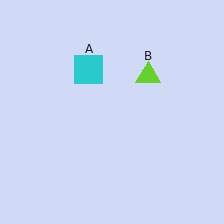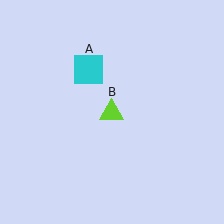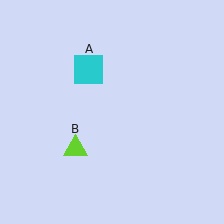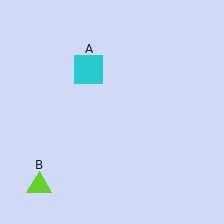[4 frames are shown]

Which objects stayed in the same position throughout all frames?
Cyan square (object A) remained stationary.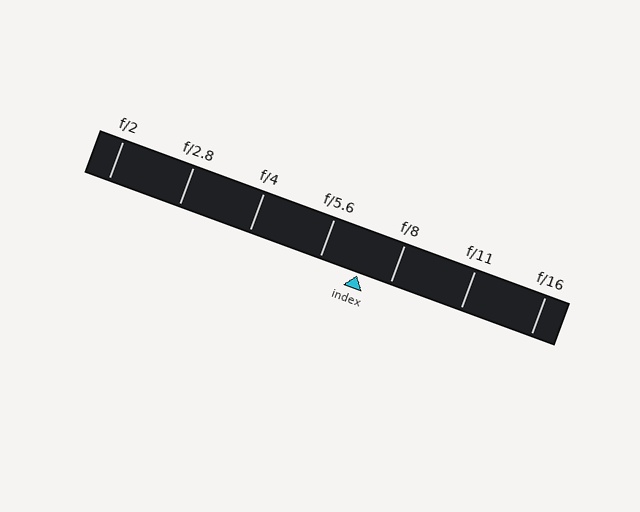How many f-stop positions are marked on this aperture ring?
There are 7 f-stop positions marked.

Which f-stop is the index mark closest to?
The index mark is closest to f/8.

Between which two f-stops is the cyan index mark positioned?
The index mark is between f/5.6 and f/8.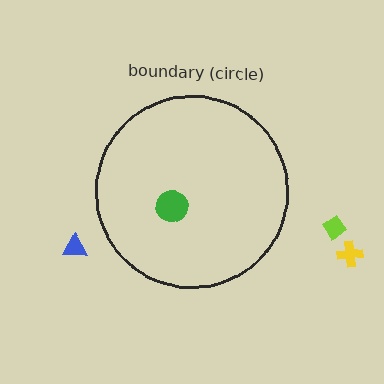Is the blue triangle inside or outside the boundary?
Outside.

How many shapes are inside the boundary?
1 inside, 3 outside.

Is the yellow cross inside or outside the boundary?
Outside.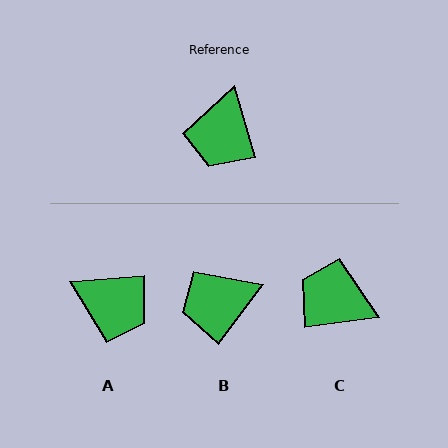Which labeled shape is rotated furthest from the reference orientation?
C, about 99 degrees away.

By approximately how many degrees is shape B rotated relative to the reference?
Approximately 53 degrees clockwise.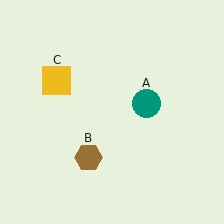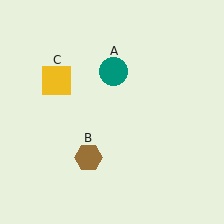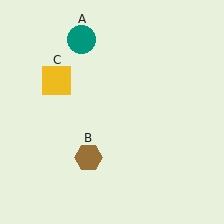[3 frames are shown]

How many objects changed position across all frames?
1 object changed position: teal circle (object A).